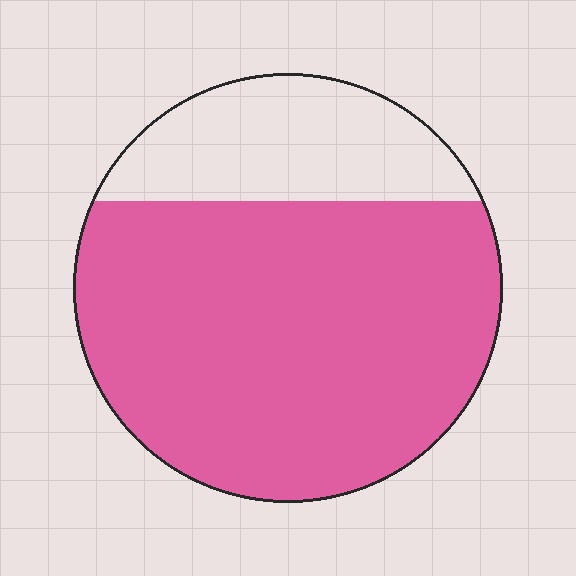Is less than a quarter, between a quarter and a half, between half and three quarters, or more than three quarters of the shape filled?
More than three quarters.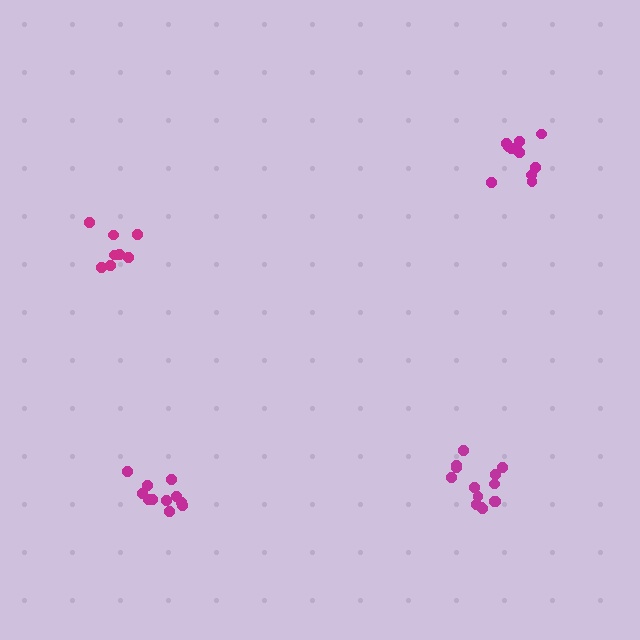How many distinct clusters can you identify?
There are 4 distinct clusters.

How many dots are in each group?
Group 1: 14 dots, Group 2: 8 dots, Group 3: 11 dots, Group 4: 10 dots (43 total).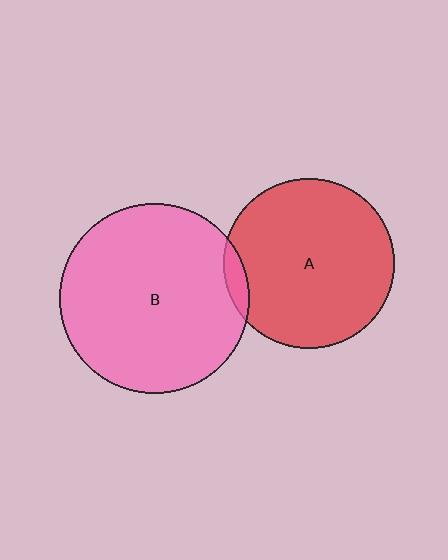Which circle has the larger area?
Circle B (pink).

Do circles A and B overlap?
Yes.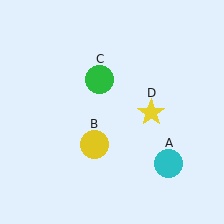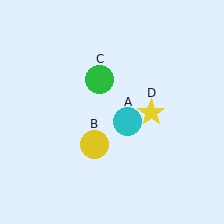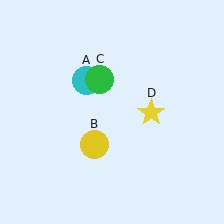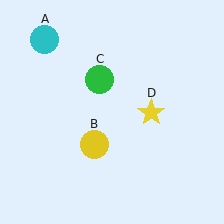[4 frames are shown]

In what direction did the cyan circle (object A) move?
The cyan circle (object A) moved up and to the left.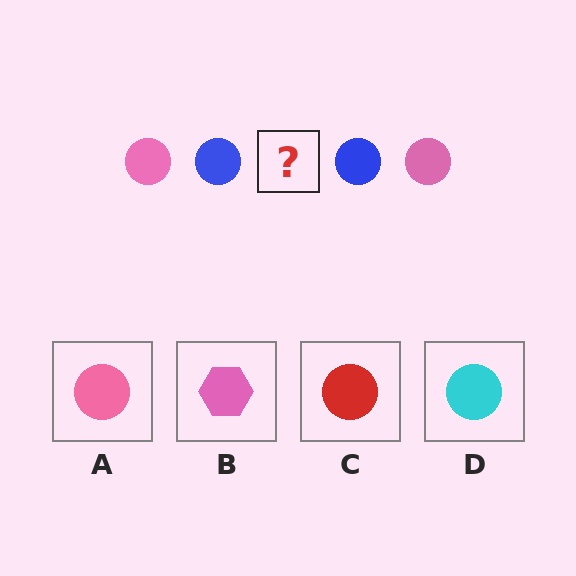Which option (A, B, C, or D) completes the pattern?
A.